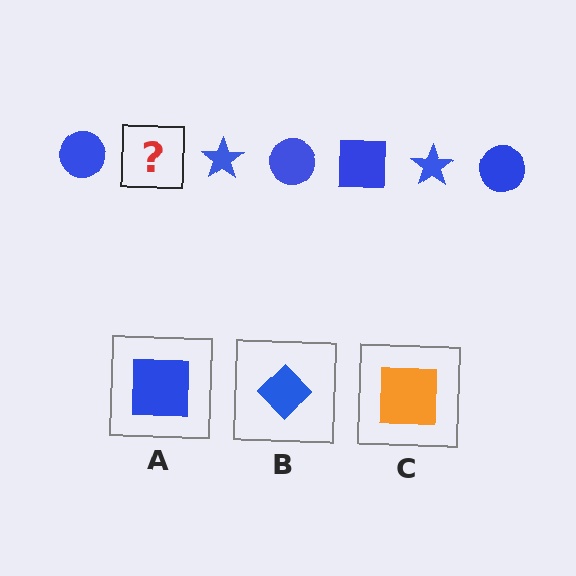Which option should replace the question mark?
Option A.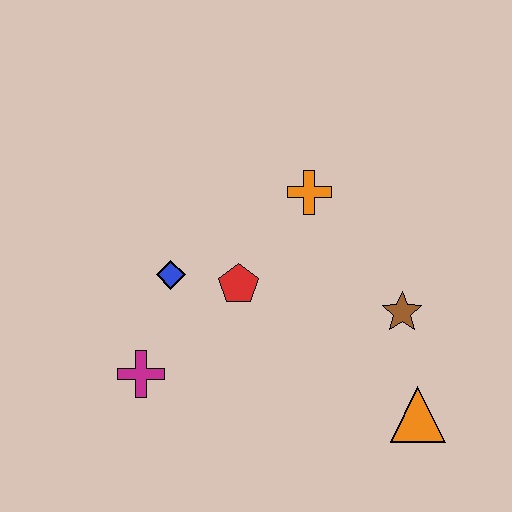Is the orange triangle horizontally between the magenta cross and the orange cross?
No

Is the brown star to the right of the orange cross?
Yes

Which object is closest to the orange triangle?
The brown star is closest to the orange triangle.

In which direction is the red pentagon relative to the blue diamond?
The red pentagon is to the right of the blue diamond.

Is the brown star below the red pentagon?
Yes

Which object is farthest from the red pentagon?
The orange triangle is farthest from the red pentagon.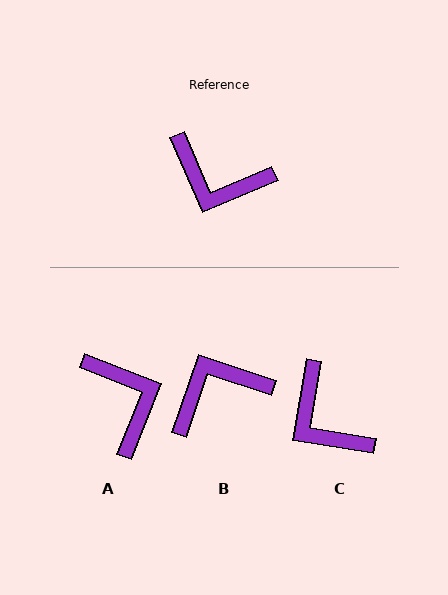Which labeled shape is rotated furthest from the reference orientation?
A, about 135 degrees away.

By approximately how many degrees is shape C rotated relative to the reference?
Approximately 33 degrees clockwise.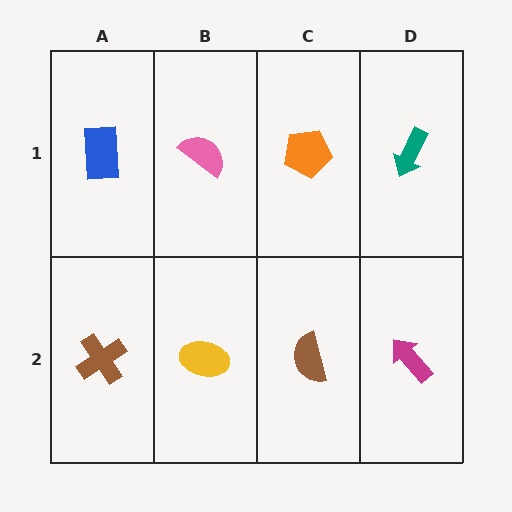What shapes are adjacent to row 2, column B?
A pink semicircle (row 1, column B), a brown cross (row 2, column A), a brown semicircle (row 2, column C).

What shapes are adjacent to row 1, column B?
A yellow ellipse (row 2, column B), a blue rectangle (row 1, column A), an orange pentagon (row 1, column C).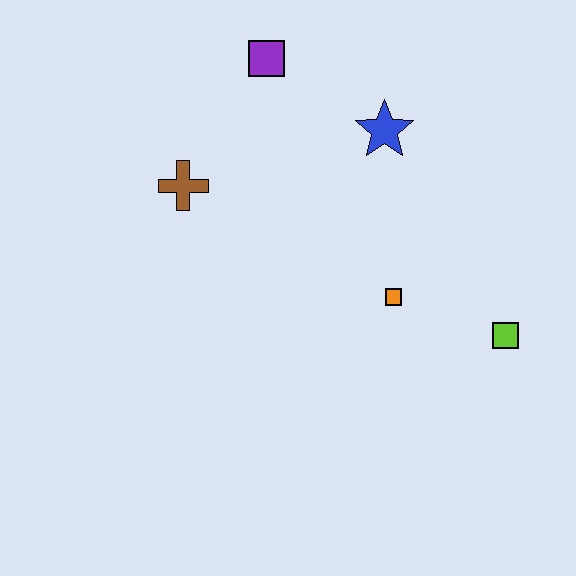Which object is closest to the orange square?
The lime square is closest to the orange square.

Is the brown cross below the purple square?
Yes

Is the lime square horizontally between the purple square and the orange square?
No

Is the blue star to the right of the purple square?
Yes